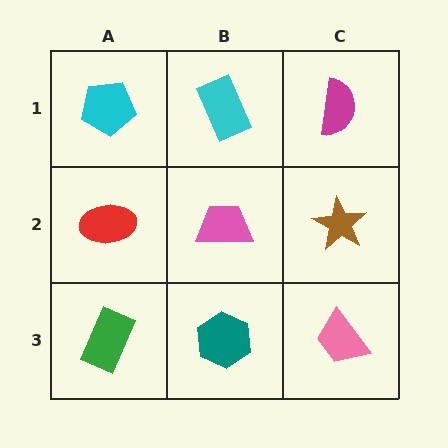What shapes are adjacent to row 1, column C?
A brown star (row 2, column C), a cyan rectangle (row 1, column B).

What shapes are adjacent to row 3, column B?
A pink trapezoid (row 2, column B), a green rectangle (row 3, column A), a pink trapezoid (row 3, column C).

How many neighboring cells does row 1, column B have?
3.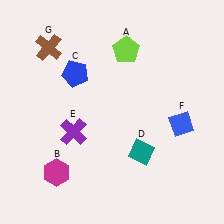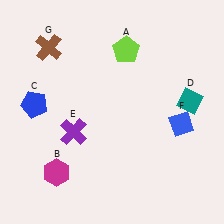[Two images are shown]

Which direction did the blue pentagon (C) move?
The blue pentagon (C) moved left.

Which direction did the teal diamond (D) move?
The teal diamond (D) moved up.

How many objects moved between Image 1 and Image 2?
2 objects moved between the two images.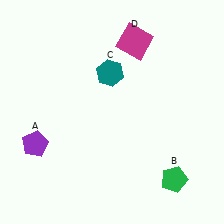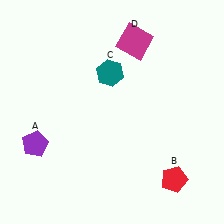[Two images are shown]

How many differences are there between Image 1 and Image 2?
There is 1 difference between the two images.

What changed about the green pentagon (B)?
In Image 1, B is green. In Image 2, it changed to red.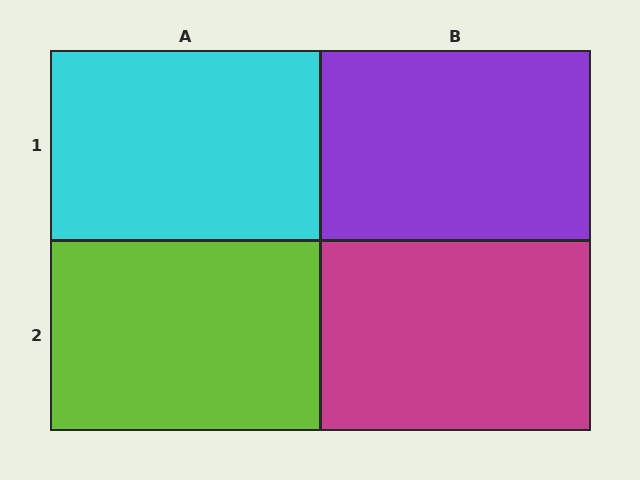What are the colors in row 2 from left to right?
Lime, magenta.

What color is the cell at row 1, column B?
Purple.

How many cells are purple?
1 cell is purple.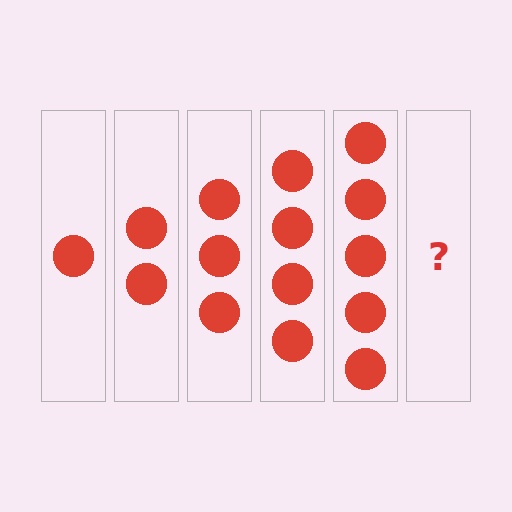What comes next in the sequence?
The next element should be 6 circles.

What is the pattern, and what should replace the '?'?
The pattern is that each step adds one more circle. The '?' should be 6 circles.